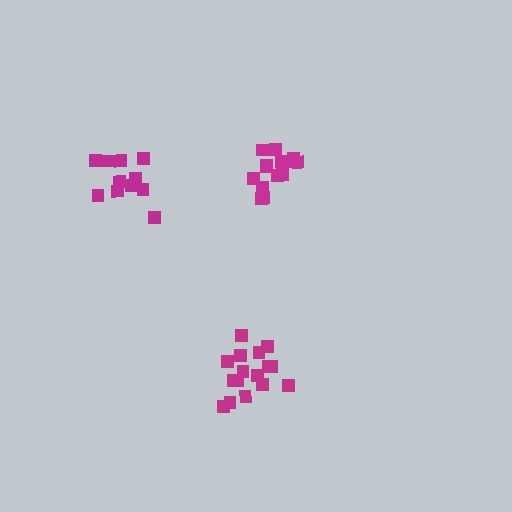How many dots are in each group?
Group 1: 11 dots, Group 2: 14 dots, Group 3: 16 dots (41 total).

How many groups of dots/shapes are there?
There are 3 groups.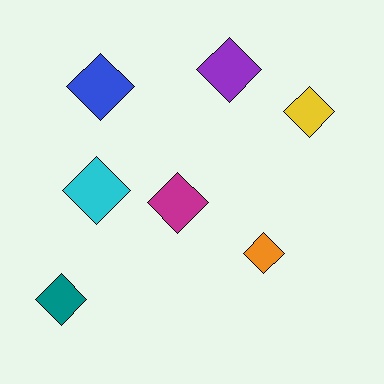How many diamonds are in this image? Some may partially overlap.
There are 7 diamonds.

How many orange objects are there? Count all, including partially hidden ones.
There is 1 orange object.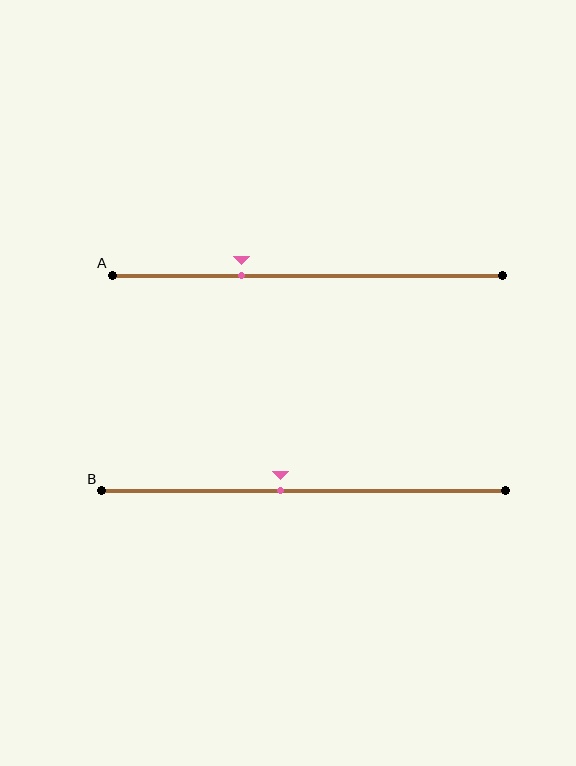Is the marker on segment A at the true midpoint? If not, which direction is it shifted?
No, the marker on segment A is shifted to the left by about 17% of the segment length.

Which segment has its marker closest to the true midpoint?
Segment B has its marker closest to the true midpoint.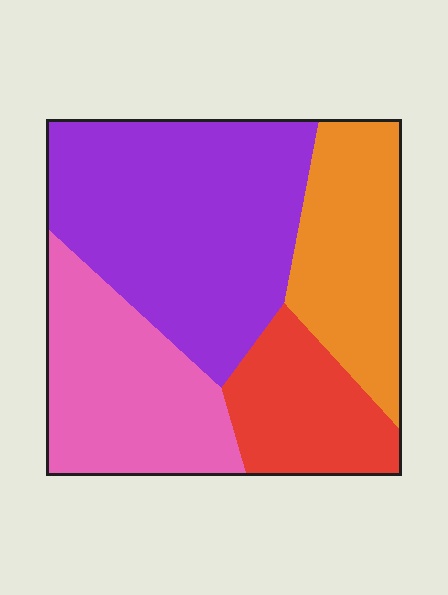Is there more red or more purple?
Purple.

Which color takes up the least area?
Red, at roughly 15%.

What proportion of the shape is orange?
Orange covers 20% of the shape.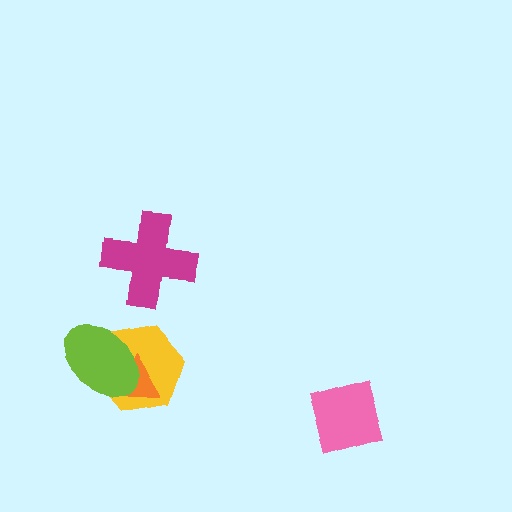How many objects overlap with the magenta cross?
0 objects overlap with the magenta cross.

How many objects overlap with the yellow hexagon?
2 objects overlap with the yellow hexagon.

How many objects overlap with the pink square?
0 objects overlap with the pink square.